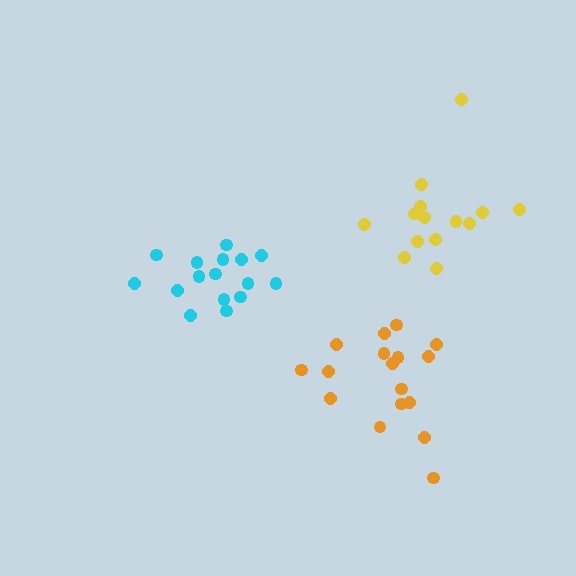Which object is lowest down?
The orange cluster is bottommost.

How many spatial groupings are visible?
There are 3 spatial groupings.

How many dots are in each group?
Group 1: 17 dots, Group 2: 16 dots, Group 3: 14 dots (47 total).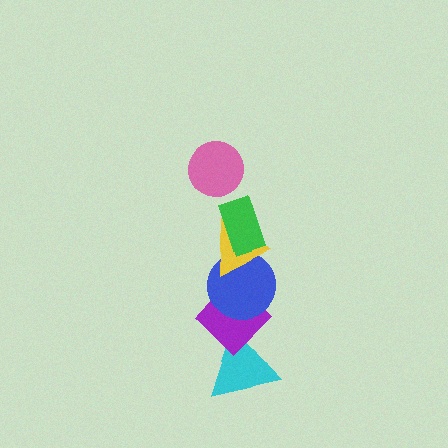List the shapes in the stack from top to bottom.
From top to bottom: the pink circle, the green rectangle, the yellow triangle, the blue circle, the purple diamond, the cyan triangle.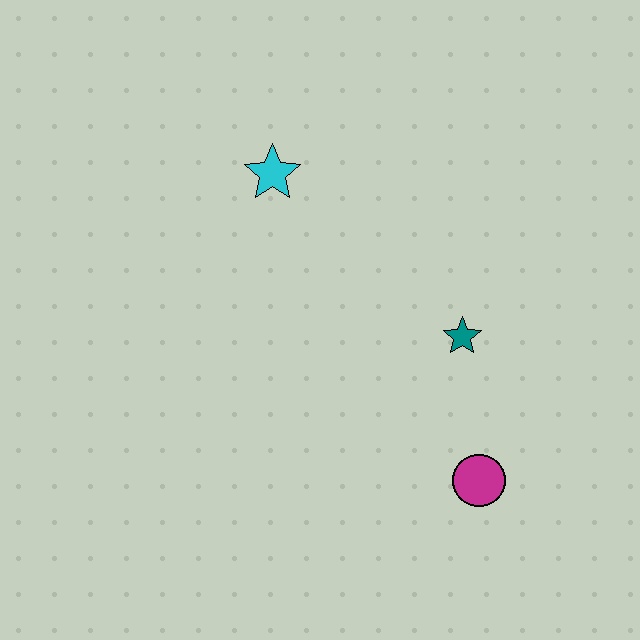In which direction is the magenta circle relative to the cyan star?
The magenta circle is below the cyan star.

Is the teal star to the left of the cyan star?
No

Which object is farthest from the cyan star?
The magenta circle is farthest from the cyan star.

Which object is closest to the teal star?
The magenta circle is closest to the teal star.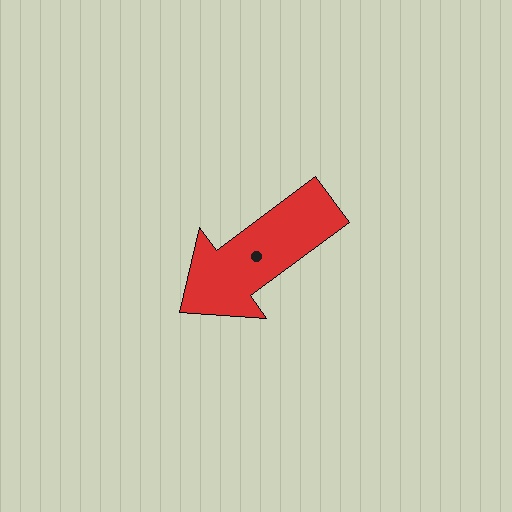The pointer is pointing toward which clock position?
Roughly 8 o'clock.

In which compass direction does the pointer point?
Southwest.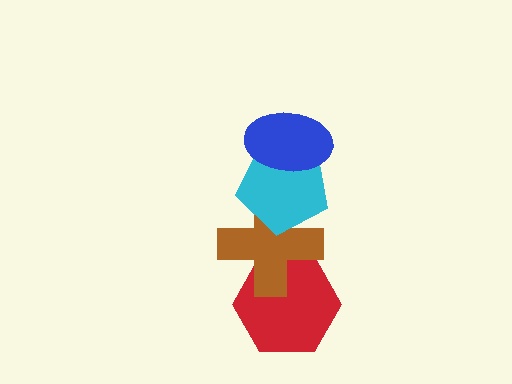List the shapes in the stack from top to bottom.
From top to bottom: the blue ellipse, the cyan pentagon, the brown cross, the red hexagon.